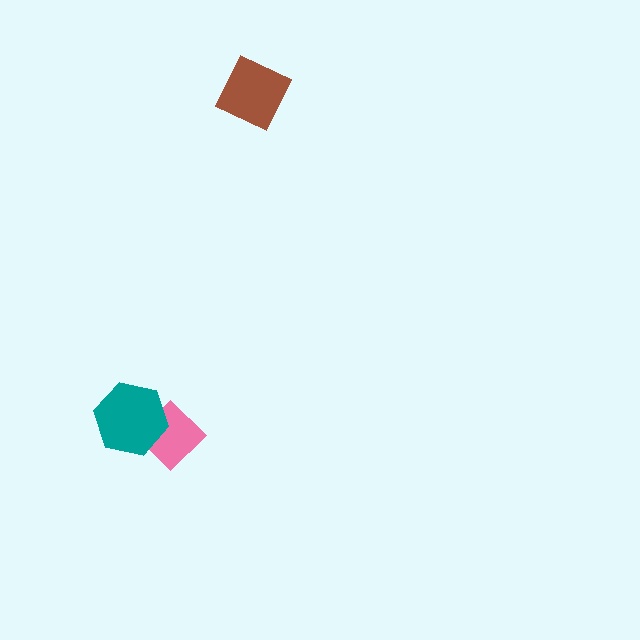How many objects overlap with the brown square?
0 objects overlap with the brown square.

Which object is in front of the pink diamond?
The teal hexagon is in front of the pink diamond.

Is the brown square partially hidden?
No, no other shape covers it.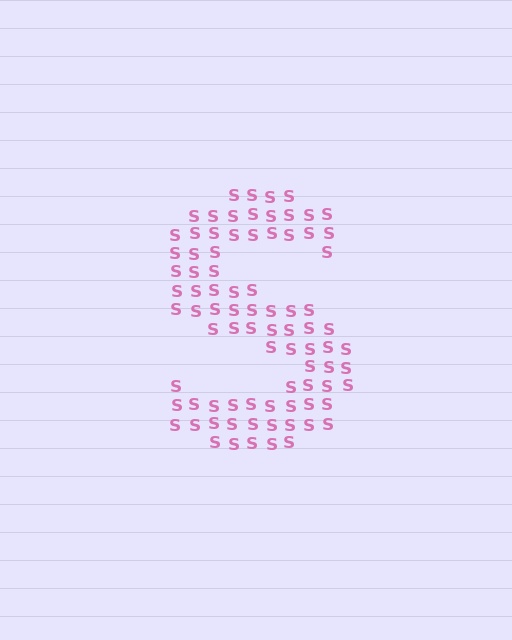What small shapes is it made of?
It is made of small letter S's.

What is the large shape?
The large shape is the letter S.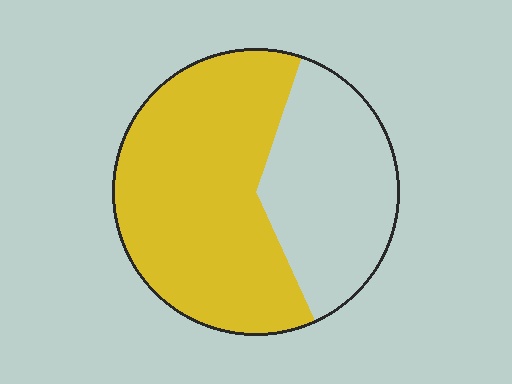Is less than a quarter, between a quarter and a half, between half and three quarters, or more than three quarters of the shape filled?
Between half and three quarters.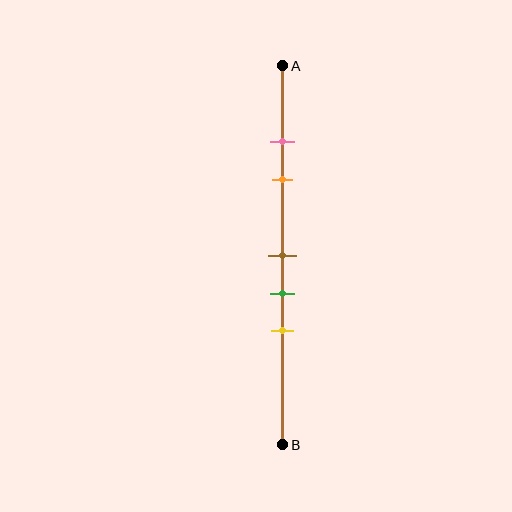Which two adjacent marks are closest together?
The pink and orange marks are the closest adjacent pair.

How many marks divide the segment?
There are 5 marks dividing the segment.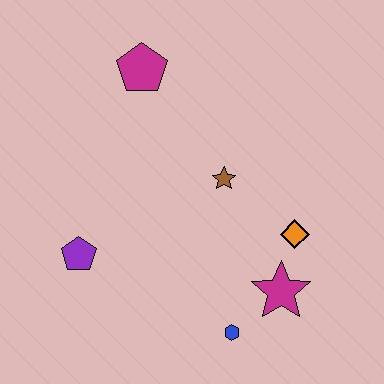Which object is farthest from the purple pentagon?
The orange diamond is farthest from the purple pentagon.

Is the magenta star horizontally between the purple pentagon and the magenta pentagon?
No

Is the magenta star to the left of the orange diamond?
Yes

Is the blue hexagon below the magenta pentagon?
Yes